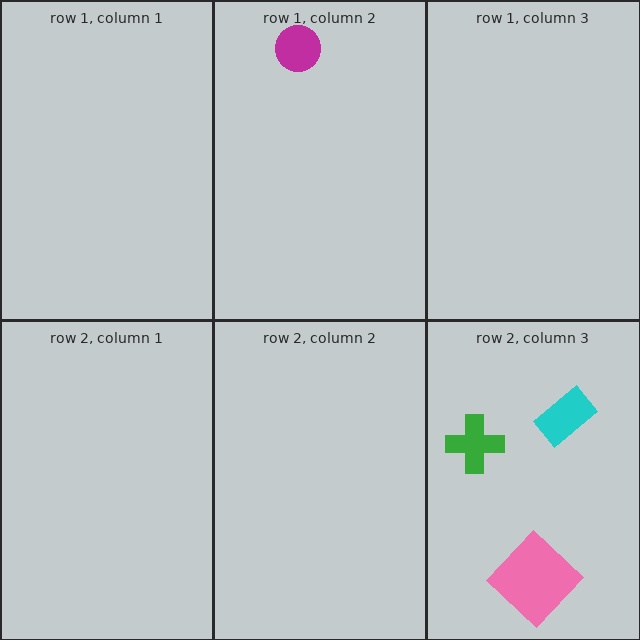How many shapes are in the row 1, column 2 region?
1.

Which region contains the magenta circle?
The row 1, column 2 region.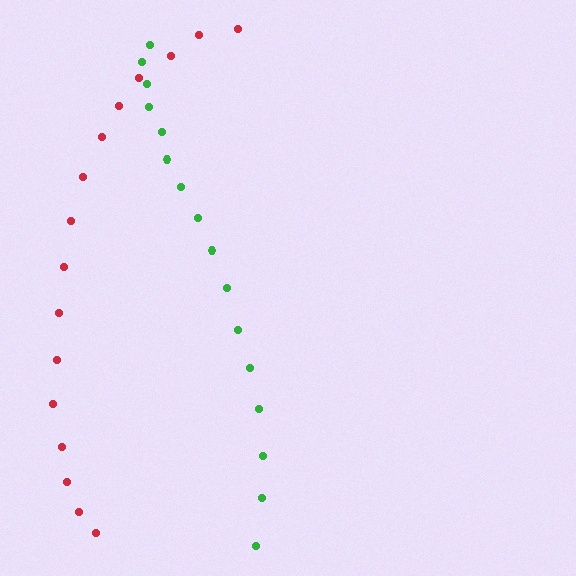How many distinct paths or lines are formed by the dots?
There are 2 distinct paths.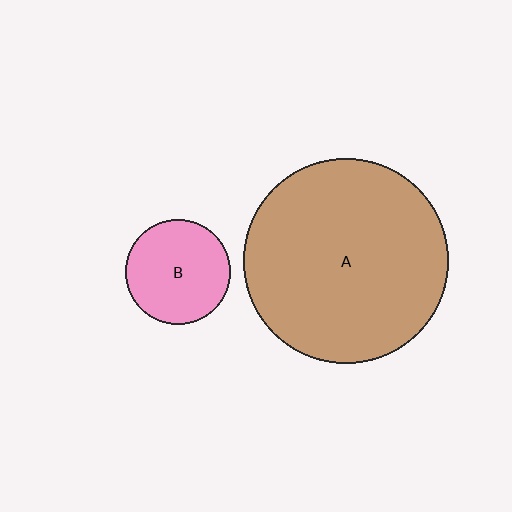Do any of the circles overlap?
No, none of the circles overlap.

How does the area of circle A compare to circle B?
Approximately 3.8 times.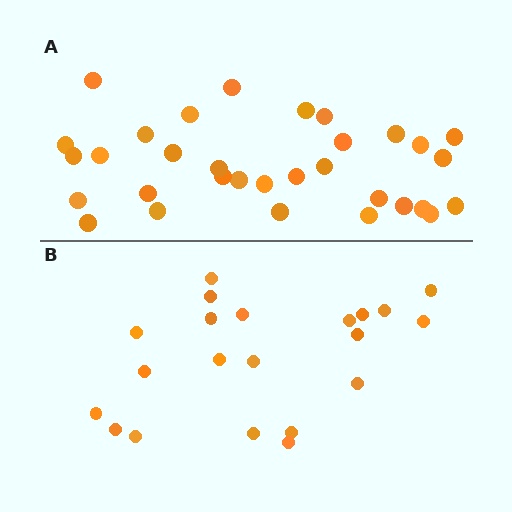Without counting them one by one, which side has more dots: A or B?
Region A (the top region) has more dots.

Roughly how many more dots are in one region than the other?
Region A has roughly 12 or so more dots than region B.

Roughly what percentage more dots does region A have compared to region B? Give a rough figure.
About 50% more.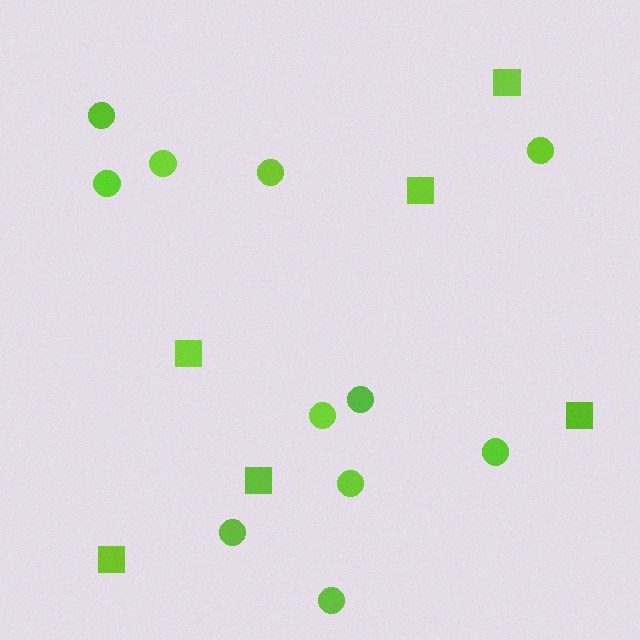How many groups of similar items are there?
There are 2 groups: one group of circles (11) and one group of squares (6).